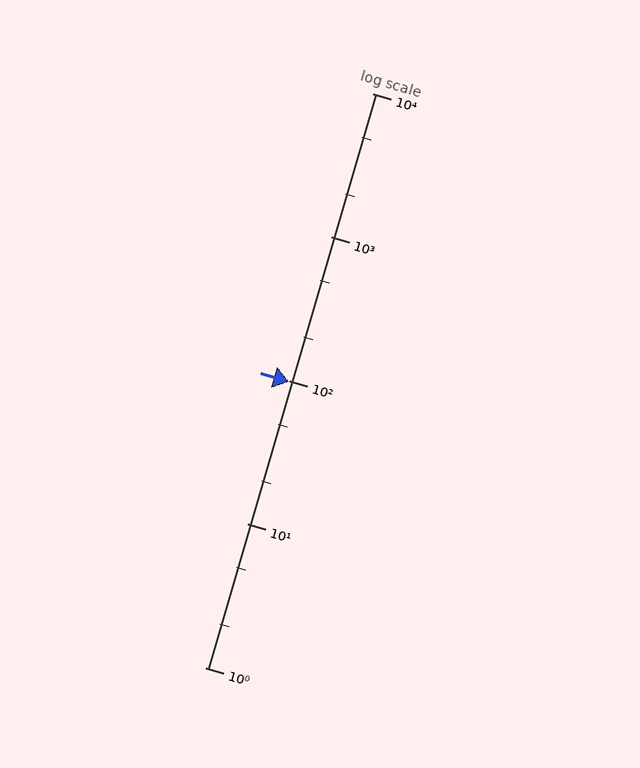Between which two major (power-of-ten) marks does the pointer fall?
The pointer is between 10 and 100.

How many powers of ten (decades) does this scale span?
The scale spans 4 decades, from 1 to 10000.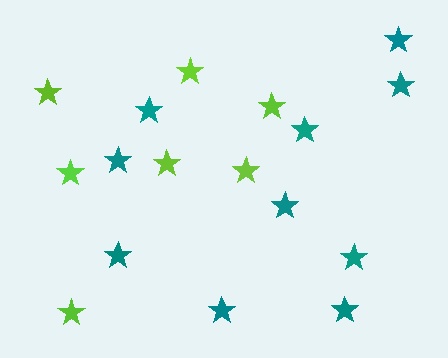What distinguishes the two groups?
There are 2 groups: one group of teal stars (10) and one group of lime stars (7).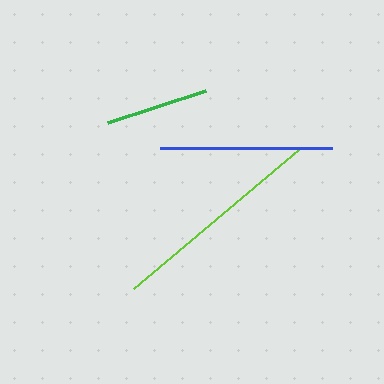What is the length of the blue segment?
The blue segment is approximately 172 pixels long.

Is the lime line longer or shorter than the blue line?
The lime line is longer than the blue line.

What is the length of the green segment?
The green segment is approximately 103 pixels long.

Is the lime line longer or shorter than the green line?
The lime line is longer than the green line.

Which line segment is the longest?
The lime line is the longest at approximately 216 pixels.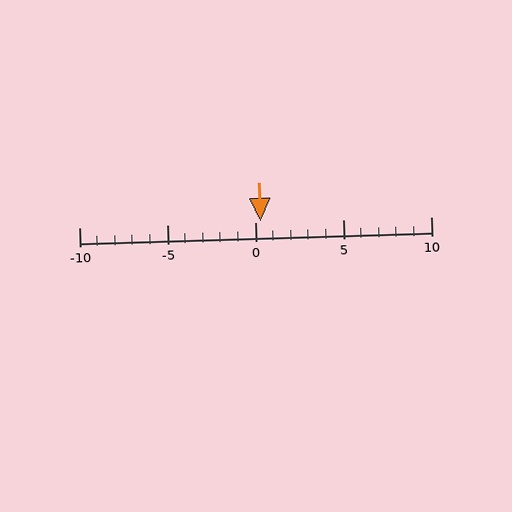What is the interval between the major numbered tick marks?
The major tick marks are spaced 5 units apart.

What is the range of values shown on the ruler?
The ruler shows values from -10 to 10.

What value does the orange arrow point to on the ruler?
The orange arrow points to approximately 0.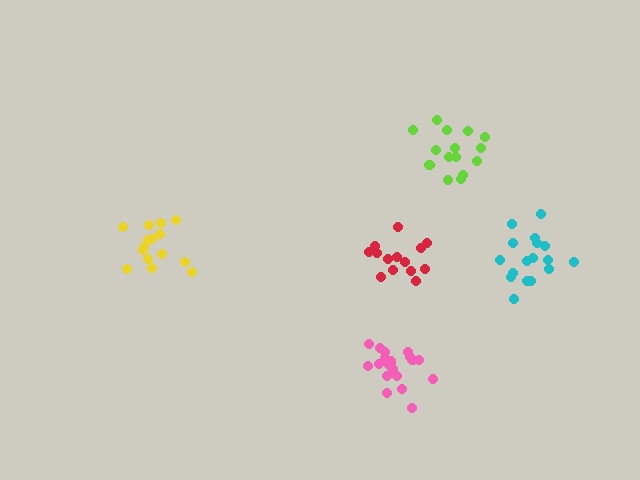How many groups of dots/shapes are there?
There are 5 groups.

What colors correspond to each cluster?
The clusters are colored: red, yellow, lime, cyan, pink.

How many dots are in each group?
Group 1: 14 dots, Group 2: 15 dots, Group 3: 15 dots, Group 4: 17 dots, Group 5: 20 dots (81 total).